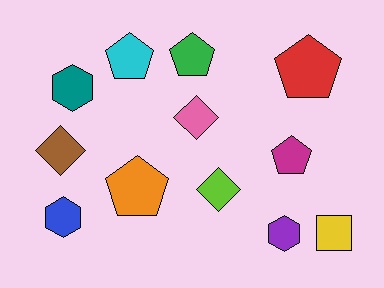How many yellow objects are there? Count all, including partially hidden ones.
There is 1 yellow object.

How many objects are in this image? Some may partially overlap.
There are 12 objects.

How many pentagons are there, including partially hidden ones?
There are 5 pentagons.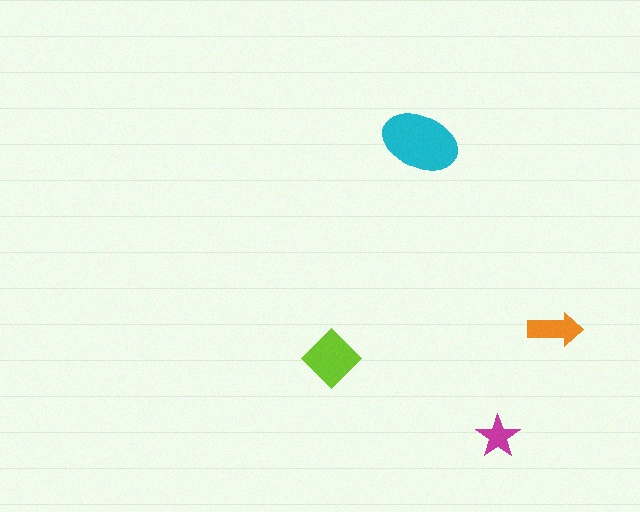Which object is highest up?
The cyan ellipse is topmost.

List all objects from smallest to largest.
The magenta star, the orange arrow, the lime diamond, the cyan ellipse.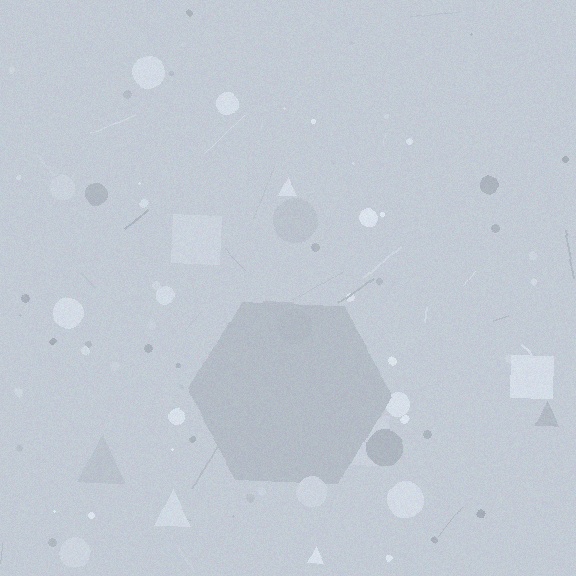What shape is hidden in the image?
A hexagon is hidden in the image.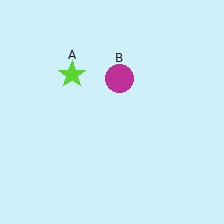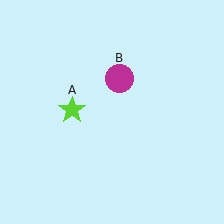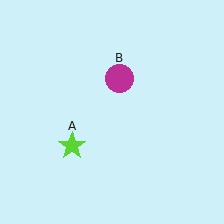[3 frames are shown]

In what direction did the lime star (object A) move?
The lime star (object A) moved down.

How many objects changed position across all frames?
1 object changed position: lime star (object A).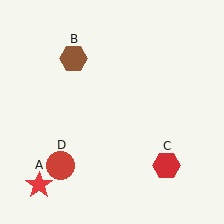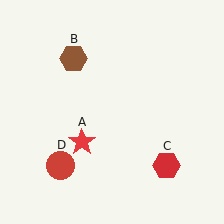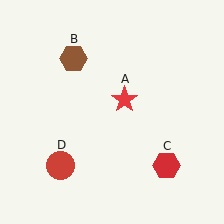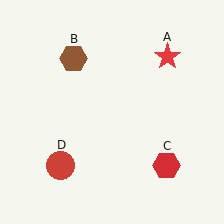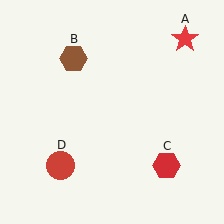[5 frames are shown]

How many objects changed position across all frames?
1 object changed position: red star (object A).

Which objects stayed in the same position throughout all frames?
Brown hexagon (object B) and red hexagon (object C) and red circle (object D) remained stationary.